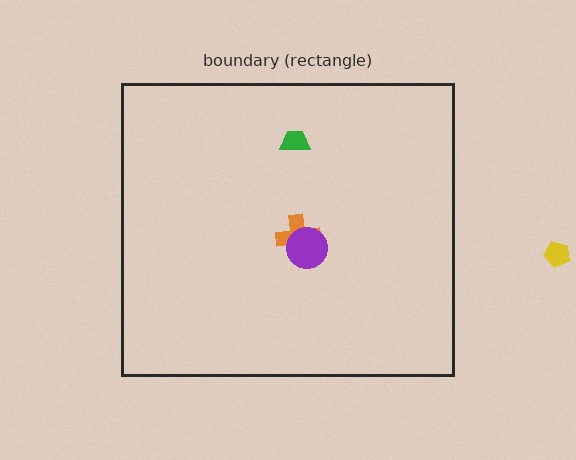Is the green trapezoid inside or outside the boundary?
Inside.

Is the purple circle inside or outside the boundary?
Inside.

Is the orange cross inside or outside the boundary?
Inside.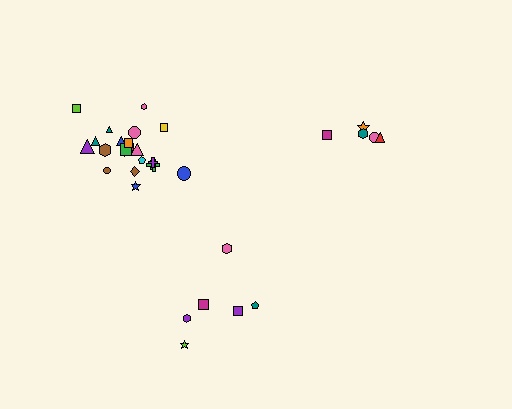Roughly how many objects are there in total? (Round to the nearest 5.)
Roughly 35 objects in total.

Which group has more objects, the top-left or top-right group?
The top-left group.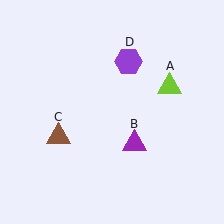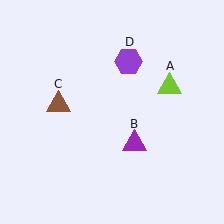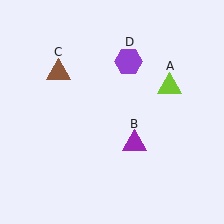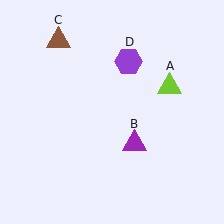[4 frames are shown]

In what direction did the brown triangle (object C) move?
The brown triangle (object C) moved up.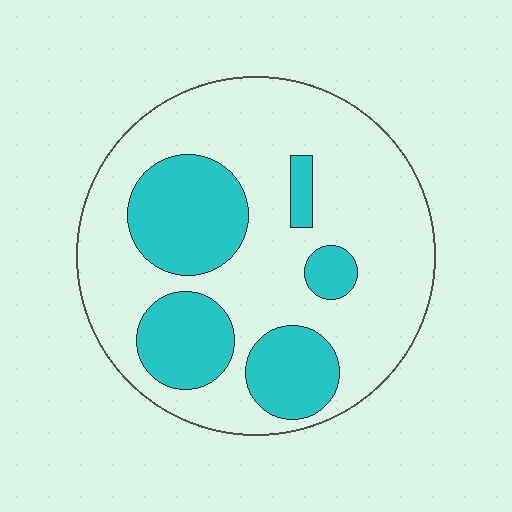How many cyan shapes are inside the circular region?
5.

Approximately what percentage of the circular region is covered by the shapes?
Approximately 30%.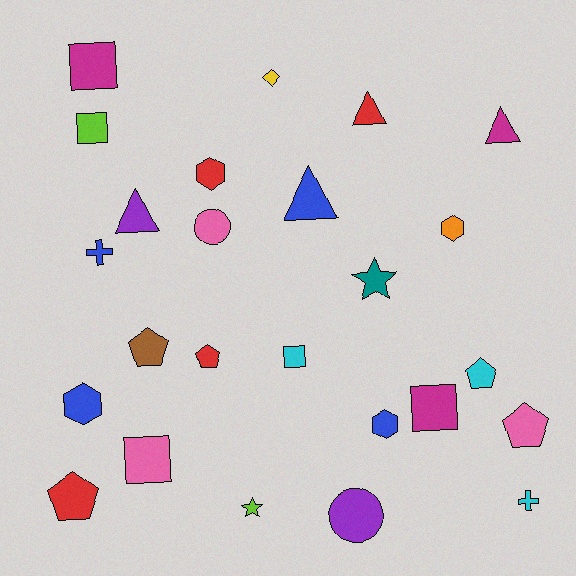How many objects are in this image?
There are 25 objects.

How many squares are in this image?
There are 5 squares.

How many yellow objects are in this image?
There is 1 yellow object.